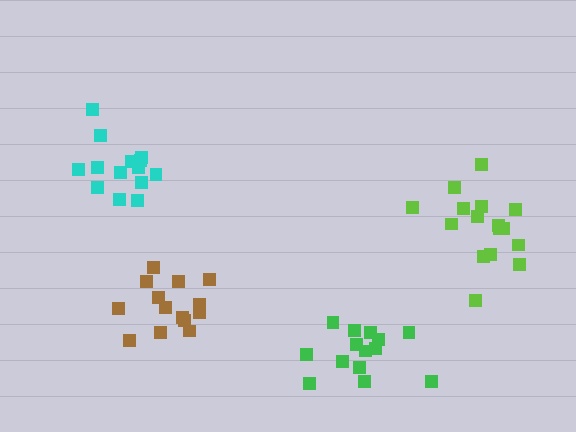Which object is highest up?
The cyan cluster is topmost.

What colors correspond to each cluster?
The clusters are colored: brown, green, lime, cyan.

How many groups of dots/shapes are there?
There are 4 groups.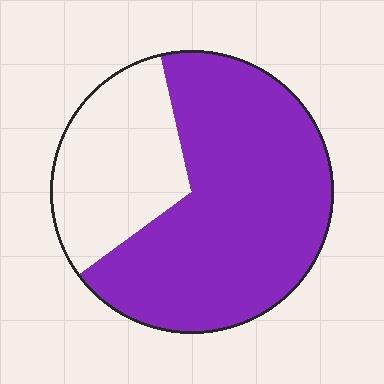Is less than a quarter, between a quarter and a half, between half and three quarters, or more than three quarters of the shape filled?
Between half and three quarters.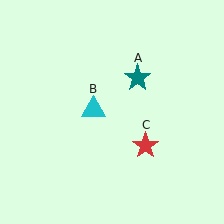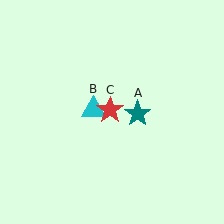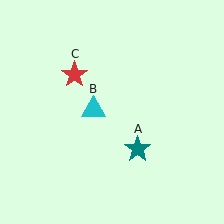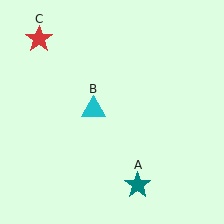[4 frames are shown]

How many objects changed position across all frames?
2 objects changed position: teal star (object A), red star (object C).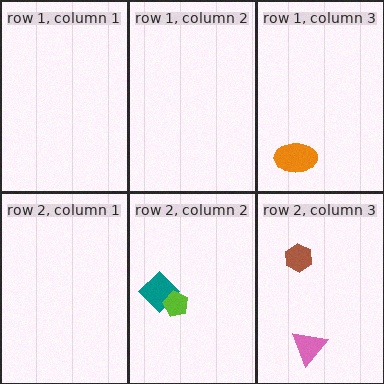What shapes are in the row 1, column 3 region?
The orange ellipse.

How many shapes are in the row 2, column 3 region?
2.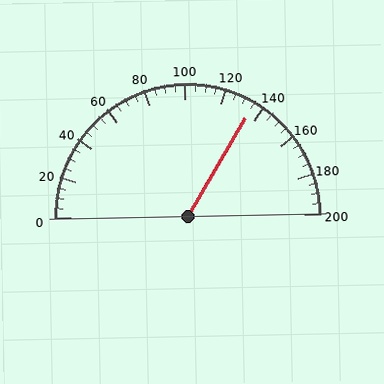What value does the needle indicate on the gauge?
The needle indicates approximately 135.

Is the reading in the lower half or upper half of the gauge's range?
The reading is in the upper half of the range (0 to 200).